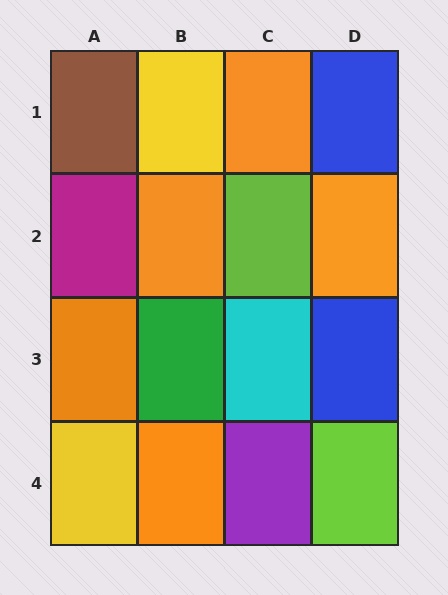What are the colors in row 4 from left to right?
Yellow, orange, purple, lime.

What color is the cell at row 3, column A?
Orange.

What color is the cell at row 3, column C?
Cyan.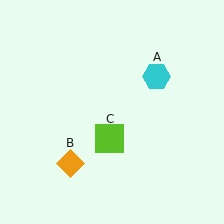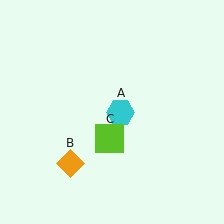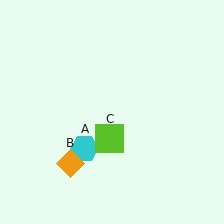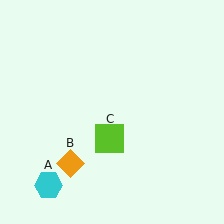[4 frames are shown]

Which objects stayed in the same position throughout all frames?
Orange diamond (object B) and lime square (object C) remained stationary.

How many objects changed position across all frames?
1 object changed position: cyan hexagon (object A).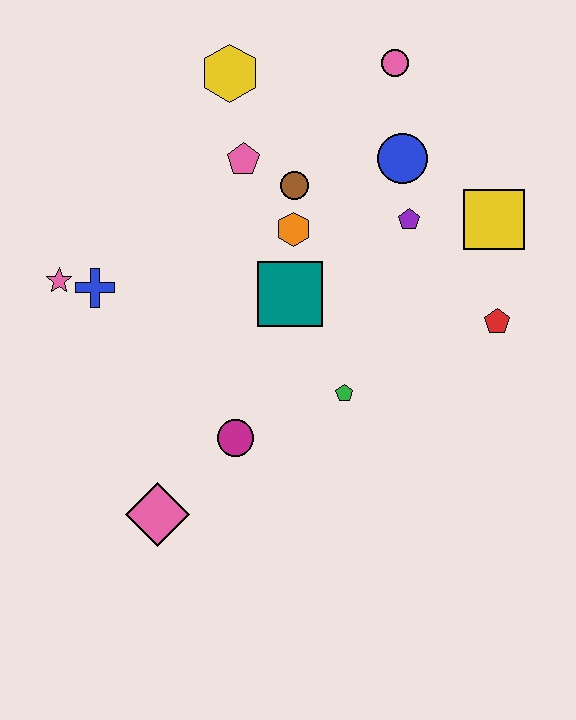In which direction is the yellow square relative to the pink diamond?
The yellow square is to the right of the pink diamond.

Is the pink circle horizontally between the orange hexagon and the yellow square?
Yes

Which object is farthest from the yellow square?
The pink diamond is farthest from the yellow square.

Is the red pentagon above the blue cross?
No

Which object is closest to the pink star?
The blue cross is closest to the pink star.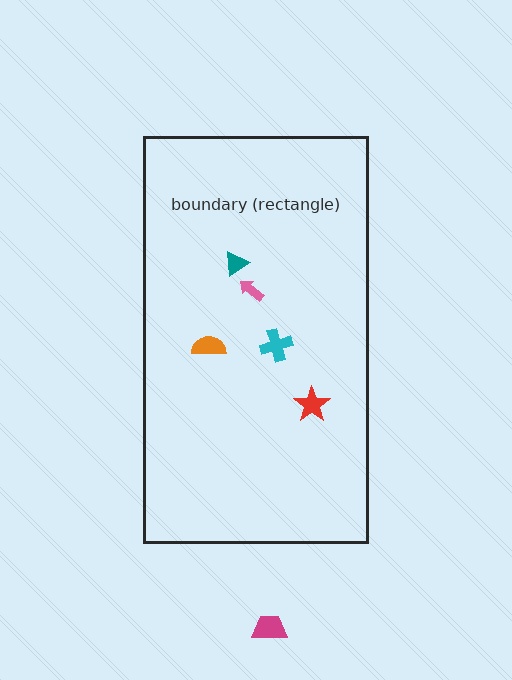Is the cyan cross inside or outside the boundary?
Inside.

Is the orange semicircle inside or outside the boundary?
Inside.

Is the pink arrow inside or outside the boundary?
Inside.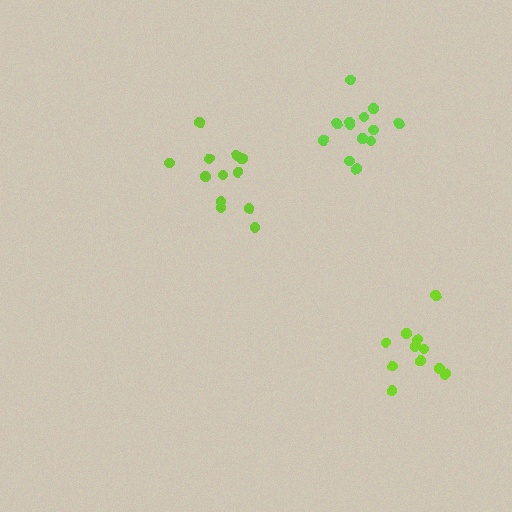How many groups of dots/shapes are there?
There are 3 groups.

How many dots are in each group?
Group 1: 12 dots, Group 2: 11 dots, Group 3: 14 dots (37 total).